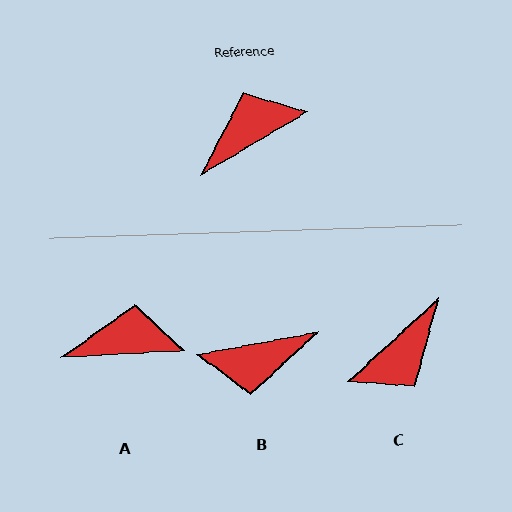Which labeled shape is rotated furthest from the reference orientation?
C, about 168 degrees away.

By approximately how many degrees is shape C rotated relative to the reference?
Approximately 168 degrees clockwise.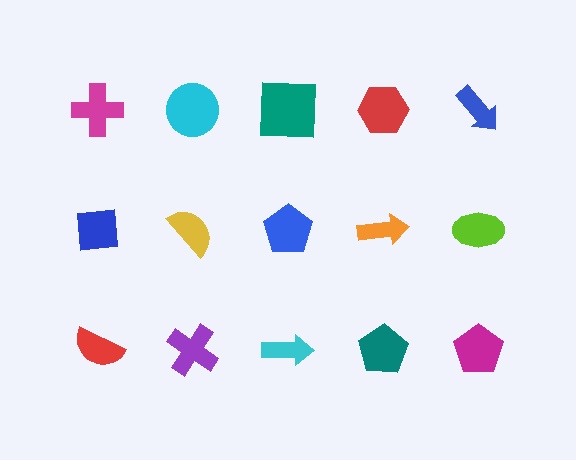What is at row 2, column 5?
A lime ellipse.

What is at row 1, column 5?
A blue arrow.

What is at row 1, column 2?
A cyan circle.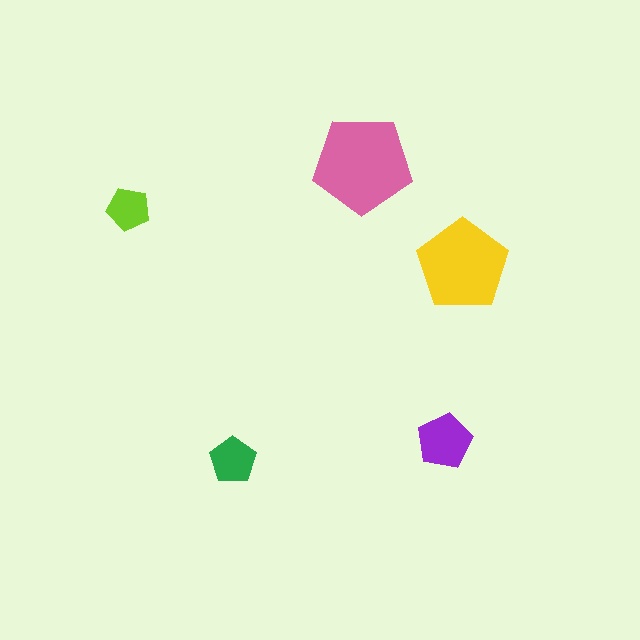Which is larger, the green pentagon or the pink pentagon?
The pink one.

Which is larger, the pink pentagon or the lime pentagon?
The pink one.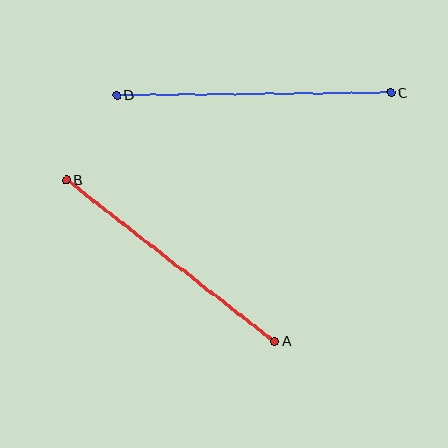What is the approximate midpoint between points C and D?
The midpoint is at approximately (254, 94) pixels.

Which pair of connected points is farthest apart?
Points C and D are farthest apart.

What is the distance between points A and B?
The distance is approximately 263 pixels.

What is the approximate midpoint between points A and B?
The midpoint is at approximately (171, 261) pixels.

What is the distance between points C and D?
The distance is approximately 274 pixels.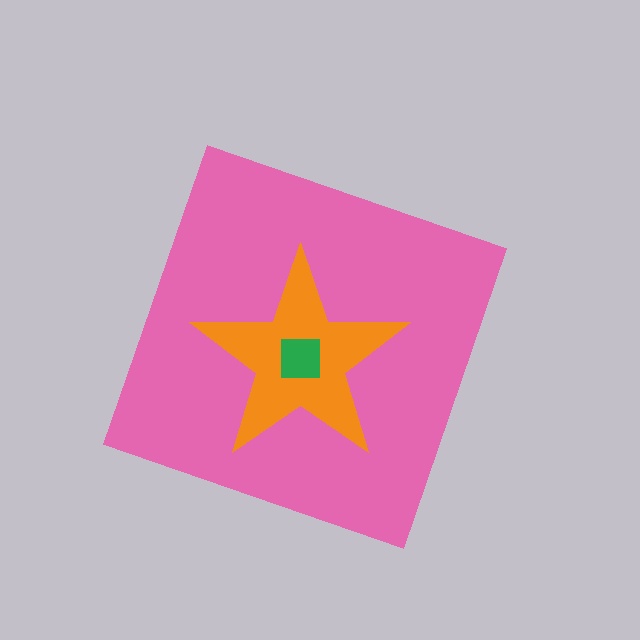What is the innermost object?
The green square.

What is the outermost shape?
The pink diamond.